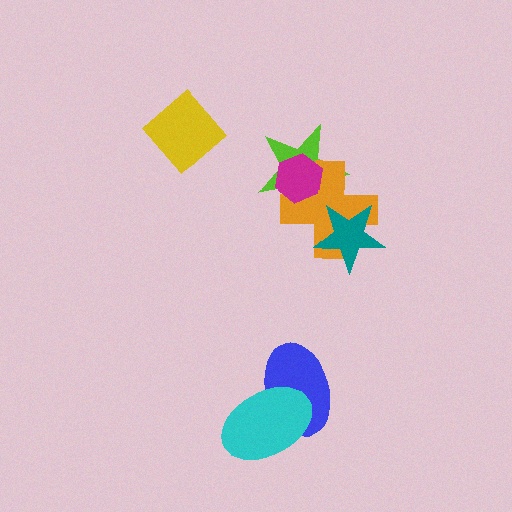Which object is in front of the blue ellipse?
The cyan ellipse is in front of the blue ellipse.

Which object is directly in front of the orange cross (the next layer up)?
The magenta hexagon is directly in front of the orange cross.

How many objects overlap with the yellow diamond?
0 objects overlap with the yellow diamond.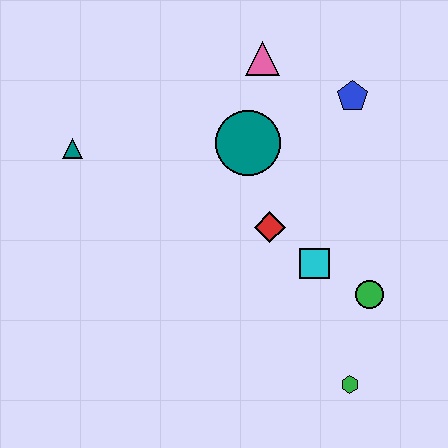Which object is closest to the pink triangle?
The teal circle is closest to the pink triangle.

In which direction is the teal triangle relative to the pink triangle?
The teal triangle is to the left of the pink triangle.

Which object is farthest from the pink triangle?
The green hexagon is farthest from the pink triangle.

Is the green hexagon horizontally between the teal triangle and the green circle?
Yes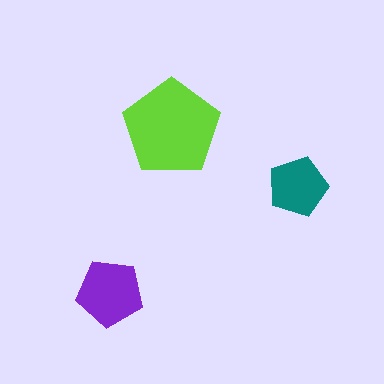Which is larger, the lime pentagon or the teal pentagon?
The lime one.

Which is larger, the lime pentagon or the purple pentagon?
The lime one.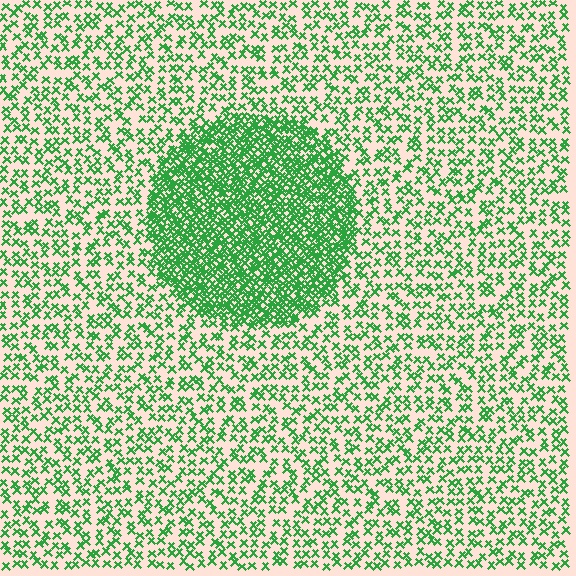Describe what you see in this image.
The image contains small green elements arranged at two different densities. A circle-shaped region is visible where the elements are more densely packed than the surrounding area.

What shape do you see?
I see a circle.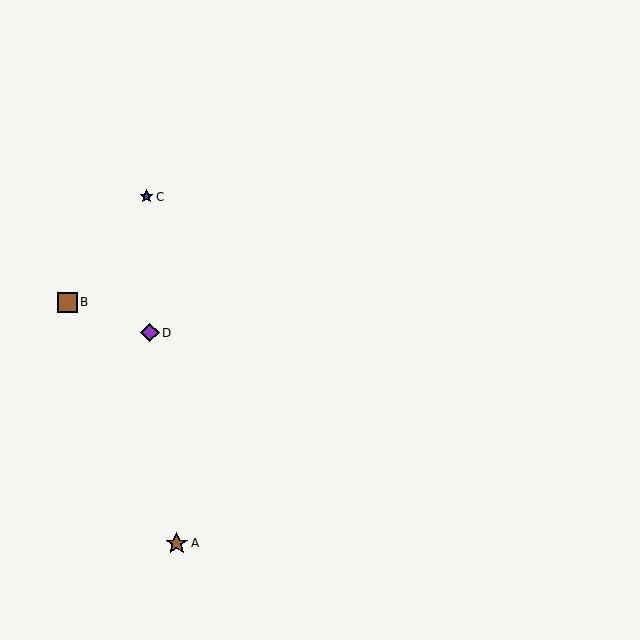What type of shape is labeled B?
Shape B is a brown square.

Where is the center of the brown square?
The center of the brown square is at (67, 302).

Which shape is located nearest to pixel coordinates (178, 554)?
The brown star (labeled A) at (177, 543) is nearest to that location.